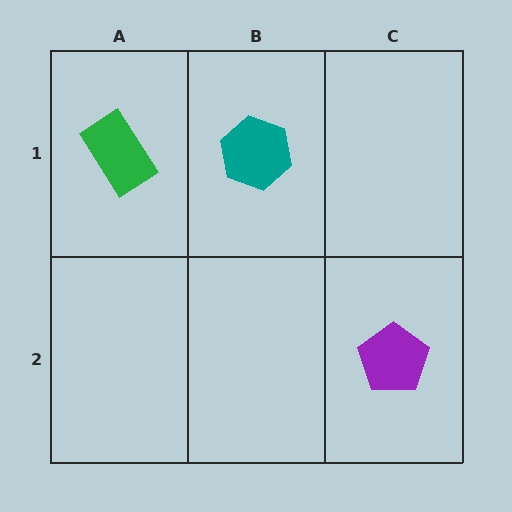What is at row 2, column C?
A purple pentagon.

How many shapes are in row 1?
2 shapes.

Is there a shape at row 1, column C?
No, that cell is empty.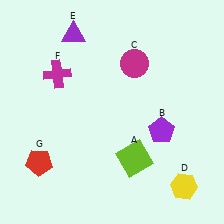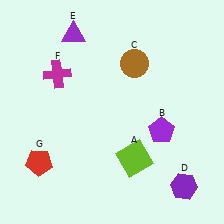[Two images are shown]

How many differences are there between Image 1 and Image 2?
There are 2 differences between the two images.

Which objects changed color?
C changed from magenta to brown. D changed from yellow to purple.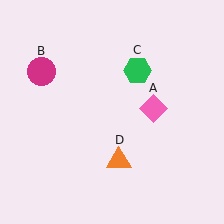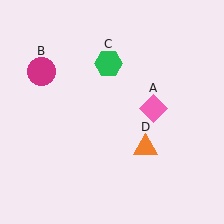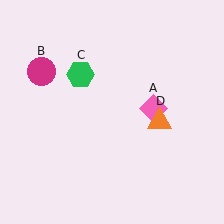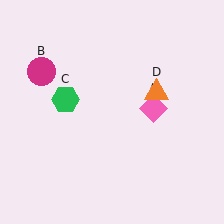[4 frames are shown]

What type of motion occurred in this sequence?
The green hexagon (object C), orange triangle (object D) rotated counterclockwise around the center of the scene.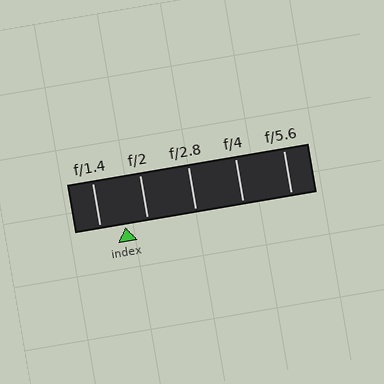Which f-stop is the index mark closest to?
The index mark is closest to f/2.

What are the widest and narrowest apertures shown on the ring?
The widest aperture shown is f/1.4 and the narrowest is f/5.6.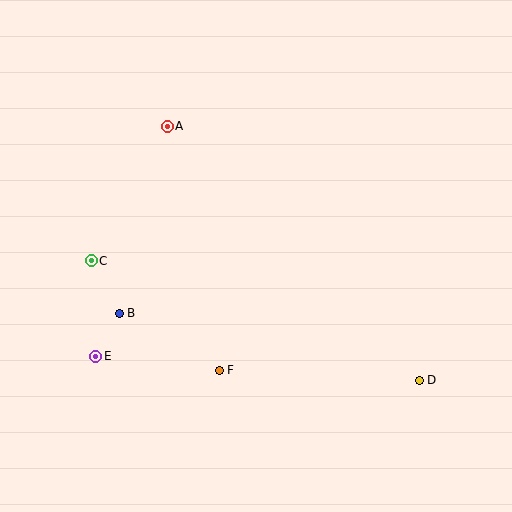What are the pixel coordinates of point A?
Point A is at (167, 126).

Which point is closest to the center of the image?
Point F at (219, 370) is closest to the center.